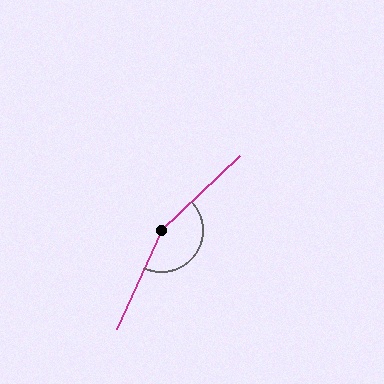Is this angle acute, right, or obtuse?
It is obtuse.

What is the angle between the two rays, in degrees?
Approximately 158 degrees.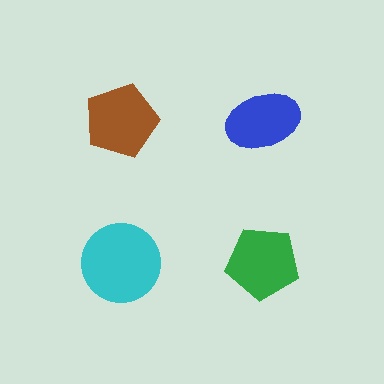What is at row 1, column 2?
A blue ellipse.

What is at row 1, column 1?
A brown pentagon.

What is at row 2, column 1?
A cyan circle.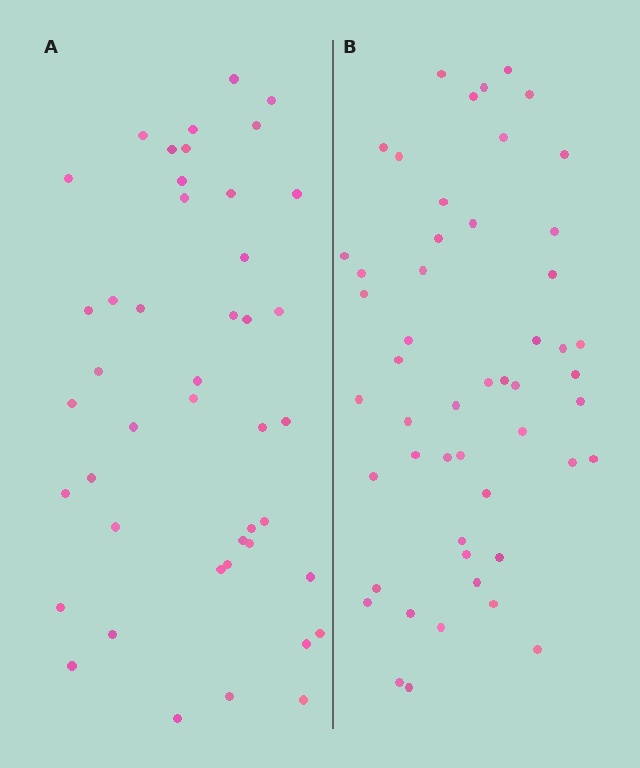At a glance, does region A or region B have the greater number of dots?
Region B (the right region) has more dots.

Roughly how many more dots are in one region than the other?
Region B has roughly 8 or so more dots than region A.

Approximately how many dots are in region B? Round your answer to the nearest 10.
About 50 dots. (The exact count is 51, which rounds to 50.)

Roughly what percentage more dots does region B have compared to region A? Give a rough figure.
About 15% more.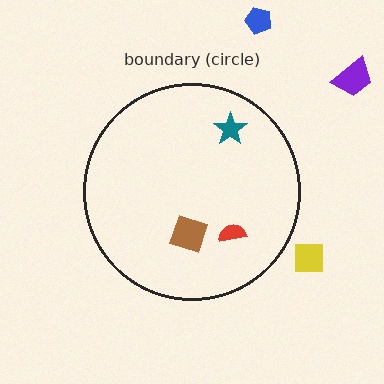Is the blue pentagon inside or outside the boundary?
Outside.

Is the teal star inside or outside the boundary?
Inside.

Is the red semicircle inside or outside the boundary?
Inside.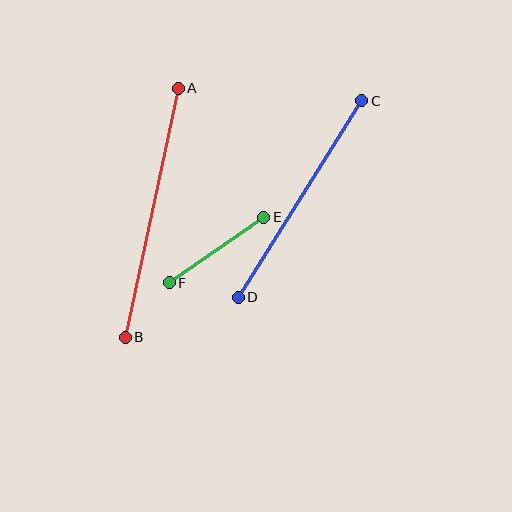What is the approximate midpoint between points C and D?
The midpoint is at approximately (300, 199) pixels.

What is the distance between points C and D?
The distance is approximately 232 pixels.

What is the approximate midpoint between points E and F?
The midpoint is at approximately (216, 250) pixels.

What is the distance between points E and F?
The distance is approximately 115 pixels.